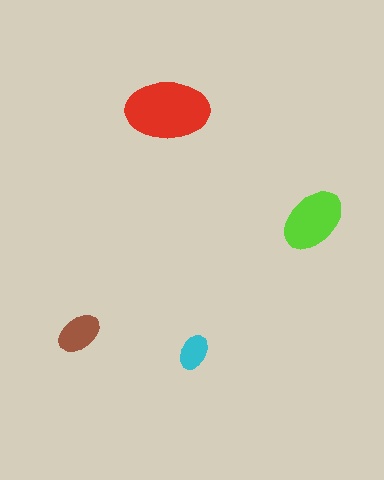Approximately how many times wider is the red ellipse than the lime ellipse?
About 1.5 times wider.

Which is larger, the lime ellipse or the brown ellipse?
The lime one.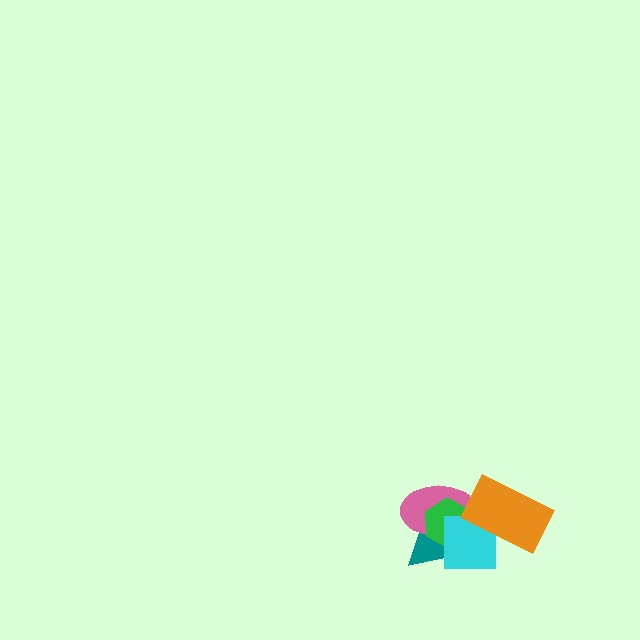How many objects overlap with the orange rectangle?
3 objects overlap with the orange rectangle.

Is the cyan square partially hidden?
Yes, it is partially covered by another shape.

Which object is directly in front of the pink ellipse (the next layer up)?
The green hexagon is directly in front of the pink ellipse.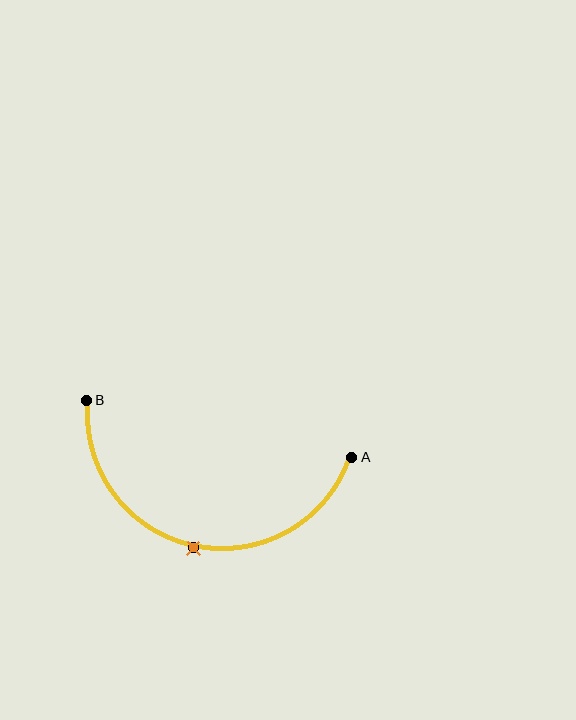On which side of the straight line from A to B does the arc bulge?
The arc bulges below the straight line connecting A and B.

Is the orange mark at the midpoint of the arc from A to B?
Yes. The orange mark lies on the arc at equal arc-length from both A and B — it is the arc midpoint.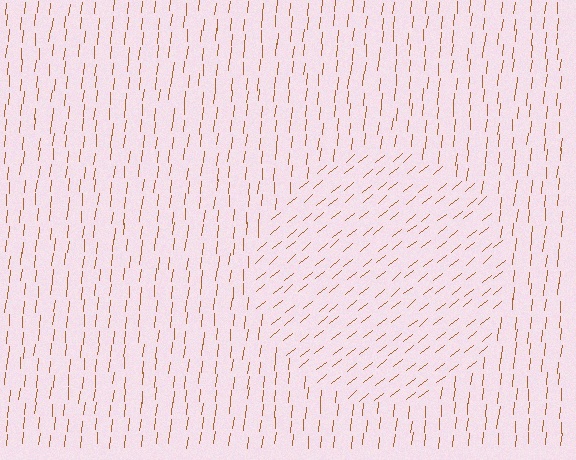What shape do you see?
I see a circle.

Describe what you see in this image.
The image is filled with small brown line segments. A circle region in the image has lines oriented differently from the surrounding lines, creating a visible texture boundary.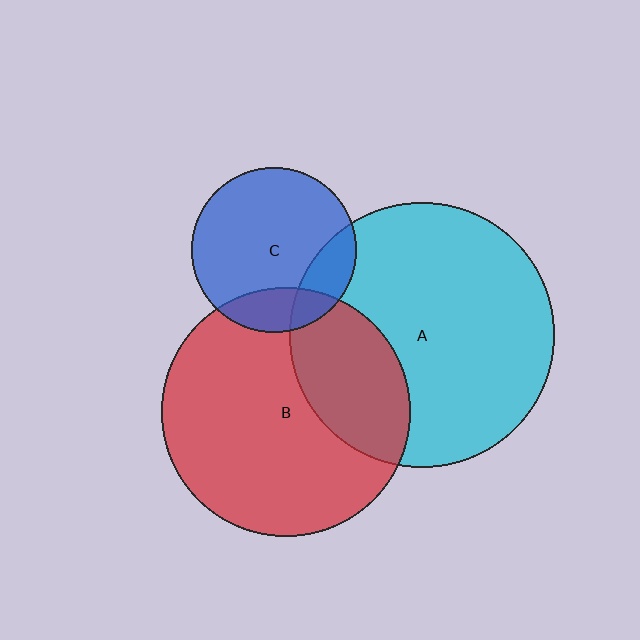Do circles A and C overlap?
Yes.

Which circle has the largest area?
Circle A (cyan).